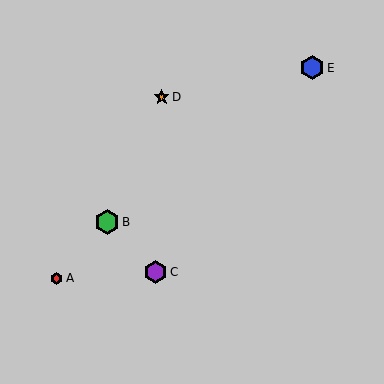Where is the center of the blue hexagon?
The center of the blue hexagon is at (312, 68).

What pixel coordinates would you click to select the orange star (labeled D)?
Click at (162, 97) to select the orange star D.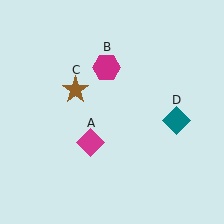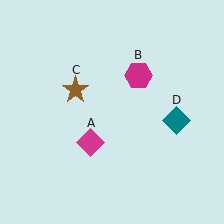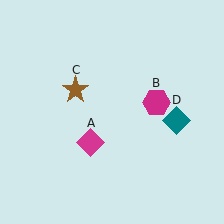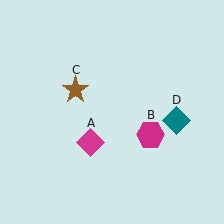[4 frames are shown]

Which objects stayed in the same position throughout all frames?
Magenta diamond (object A) and brown star (object C) and teal diamond (object D) remained stationary.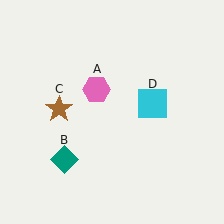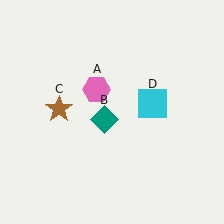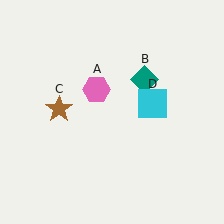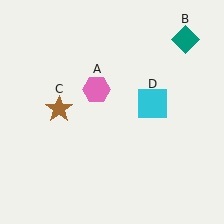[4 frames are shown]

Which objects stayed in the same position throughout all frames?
Pink hexagon (object A) and brown star (object C) and cyan square (object D) remained stationary.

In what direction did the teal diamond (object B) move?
The teal diamond (object B) moved up and to the right.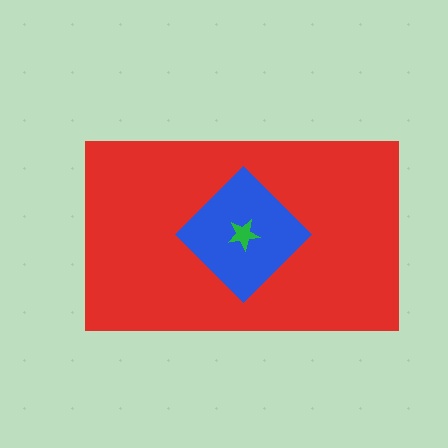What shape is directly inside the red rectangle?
The blue diamond.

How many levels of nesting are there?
3.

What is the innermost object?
The green star.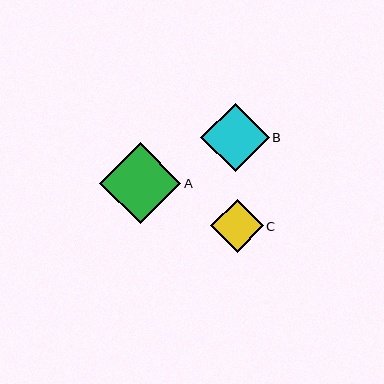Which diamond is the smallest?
Diamond C is the smallest with a size of approximately 53 pixels.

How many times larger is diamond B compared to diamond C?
Diamond B is approximately 1.3 times the size of diamond C.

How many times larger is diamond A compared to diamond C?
Diamond A is approximately 1.5 times the size of diamond C.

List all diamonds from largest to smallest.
From largest to smallest: A, B, C.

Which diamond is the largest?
Diamond A is the largest with a size of approximately 81 pixels.